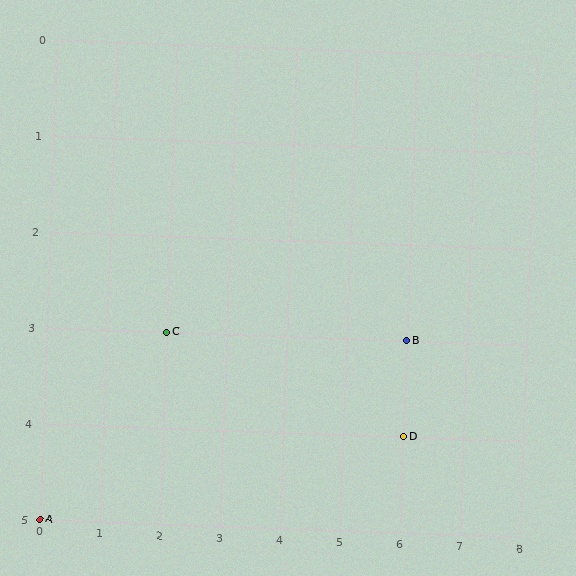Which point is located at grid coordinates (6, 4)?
Point D is at (6, 4).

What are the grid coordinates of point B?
Point B is at grid coordinates (6, 3).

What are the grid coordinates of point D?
Point D is at grid coordinates (6, 4).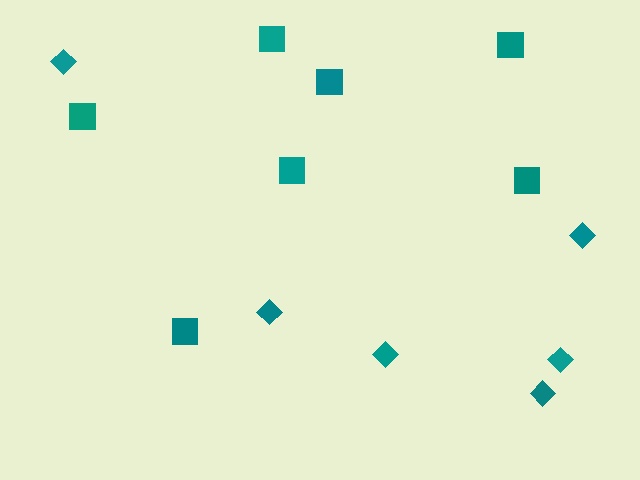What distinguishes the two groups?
There are 2 groups: one group of squares (7) and one group of diamonds (6).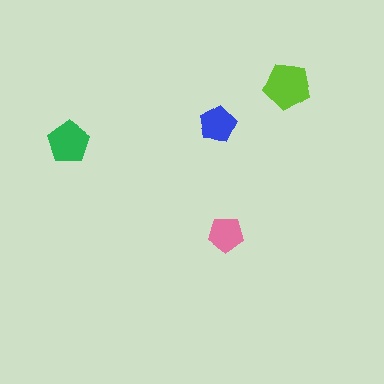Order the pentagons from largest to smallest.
the lime one, the green one, the blue one, the pink one.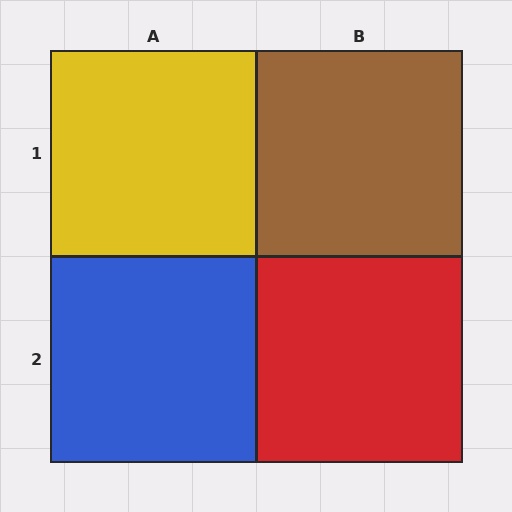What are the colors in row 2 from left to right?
Blue, red.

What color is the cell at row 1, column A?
Yellow.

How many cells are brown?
1 cell is brown.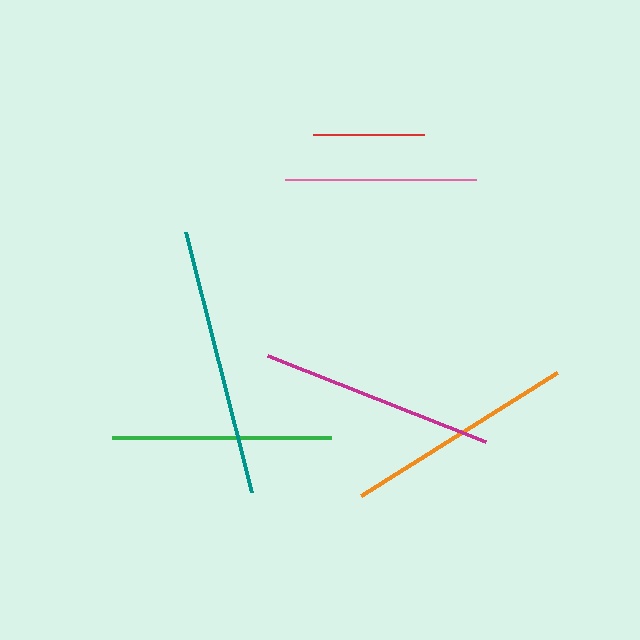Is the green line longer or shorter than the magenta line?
The magenta line is longer than the green line.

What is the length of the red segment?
The red segment is approximately 111 pixels long.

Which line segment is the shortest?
The red line is the shortest at approximately 111 pixels.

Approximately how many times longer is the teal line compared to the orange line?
The teal line is approximately 1.2 times the length of the orange line.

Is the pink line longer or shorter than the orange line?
The orange line is longer than the pink line.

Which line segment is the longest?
The teal line is the longest at approximately 269 pixels.